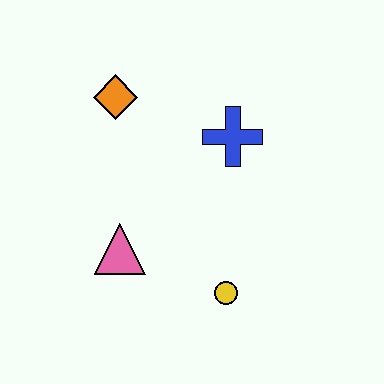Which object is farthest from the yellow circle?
The orange diamond is farthest from the yellow circle.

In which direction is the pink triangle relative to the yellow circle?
The pink triangle is to the left of the yellow circle.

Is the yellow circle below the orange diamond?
Yes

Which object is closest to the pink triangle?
The yellow circle is closest to the pink triangle.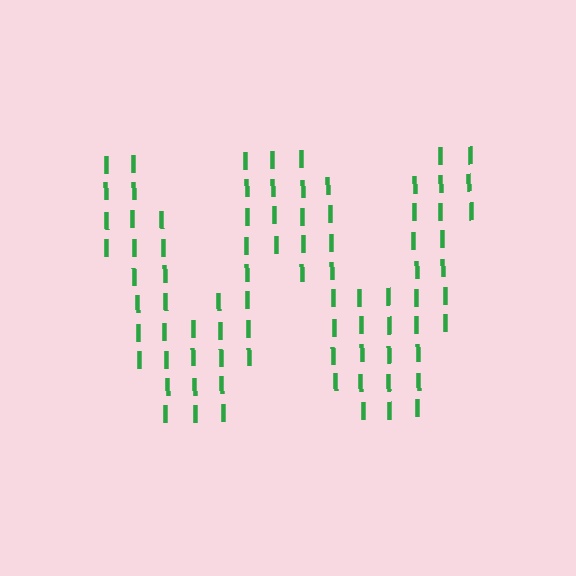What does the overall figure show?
The overall figure shows the letter W.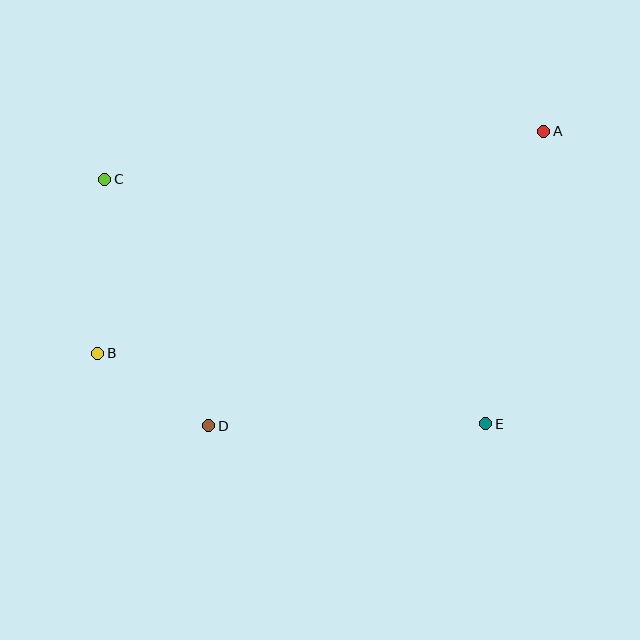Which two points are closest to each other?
Points B and D are closest to each other.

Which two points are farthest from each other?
Points A and B are farthest from each other.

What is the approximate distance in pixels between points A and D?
The distance between A and D is approximately 446 pixels.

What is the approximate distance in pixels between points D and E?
The distance between D and E is approximately 277 pixels.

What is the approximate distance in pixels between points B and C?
The distance between B and C is approximately 175 pixels.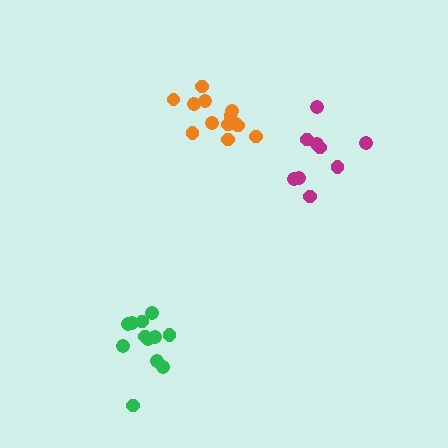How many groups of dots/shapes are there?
There are 3 groups.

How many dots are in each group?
Group 1: 12 dots, Group 2: 13 dots, Group 3: 9 dots (34 total).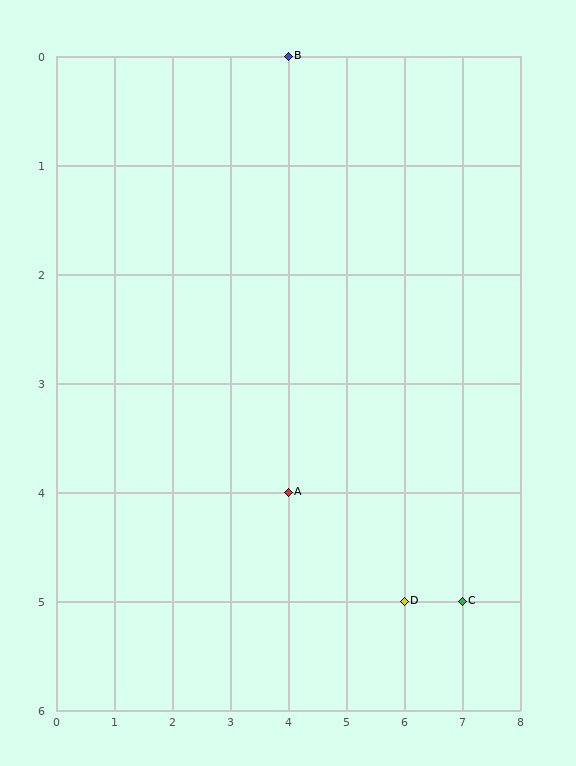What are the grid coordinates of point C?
Point C is at grid coordinates (7, 5).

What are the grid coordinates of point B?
Point B is at grid coordinates (4, 0).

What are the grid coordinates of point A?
Point A is at grid coordinates (4, 4).